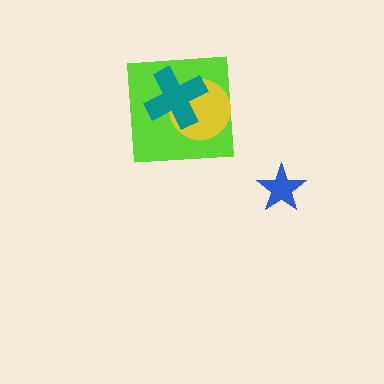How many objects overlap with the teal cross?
2 objects overlap with the teal cross.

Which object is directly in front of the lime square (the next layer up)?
The yellow circle is directly in front of the lime square.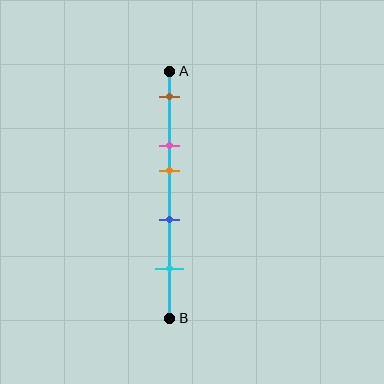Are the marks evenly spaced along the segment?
No, the marks are not evenly spaced.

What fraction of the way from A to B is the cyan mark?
The cyan mark is approximately 80% (0.8) of the way from A to B.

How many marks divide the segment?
There are 5 marks dividing the segment.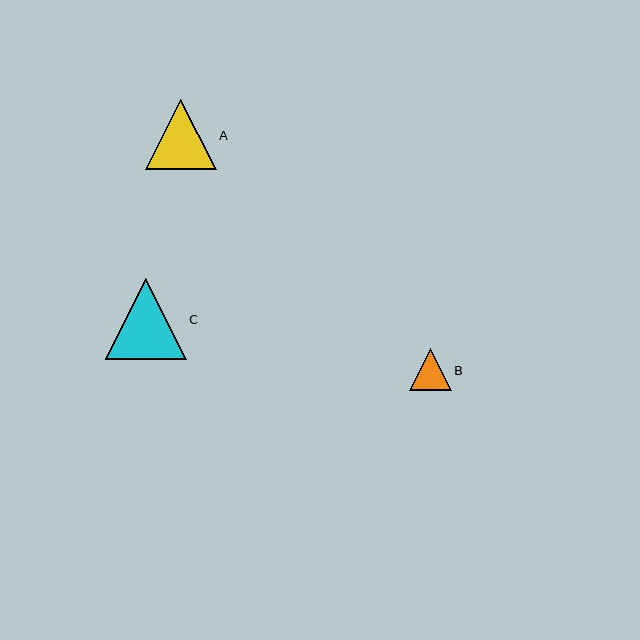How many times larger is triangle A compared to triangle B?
Triangle A is approximately 1.7 times the size of triangle B.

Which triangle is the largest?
Triangle C is the largest with a size of approximately 81 pixels.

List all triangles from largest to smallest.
From largest to smallest: C, A, B.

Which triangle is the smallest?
Triangle B is the smallest with a size of approximately 42 pixels.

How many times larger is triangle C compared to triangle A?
Triangle C is approximately 1.1 times the size of triangle A.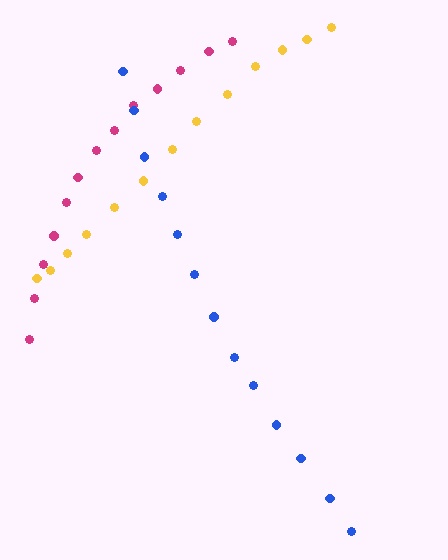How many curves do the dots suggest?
There are 3 distinct paths.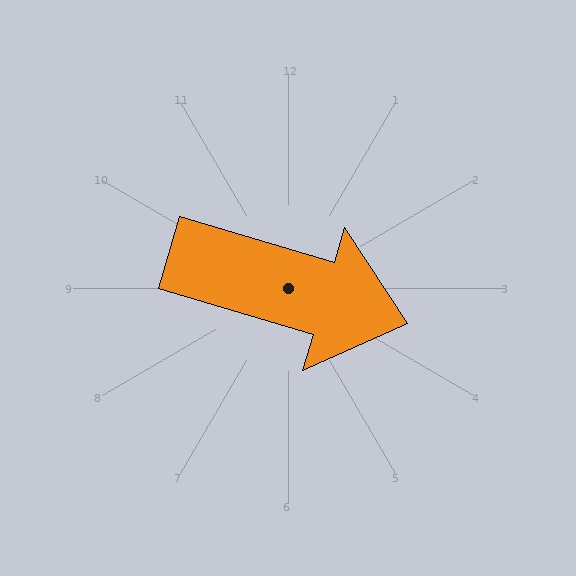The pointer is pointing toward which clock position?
Roughly 4 o'clock.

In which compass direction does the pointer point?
East.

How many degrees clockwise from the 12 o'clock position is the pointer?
Approximately 107 degrees.